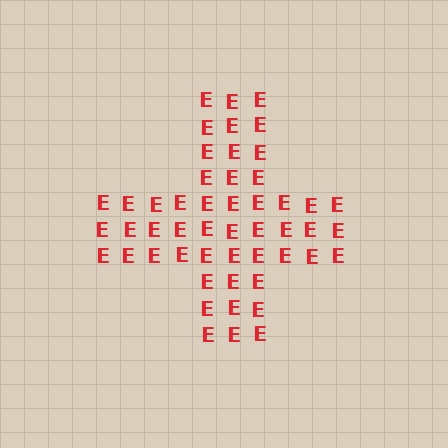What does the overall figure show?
The overall figure shows a cross.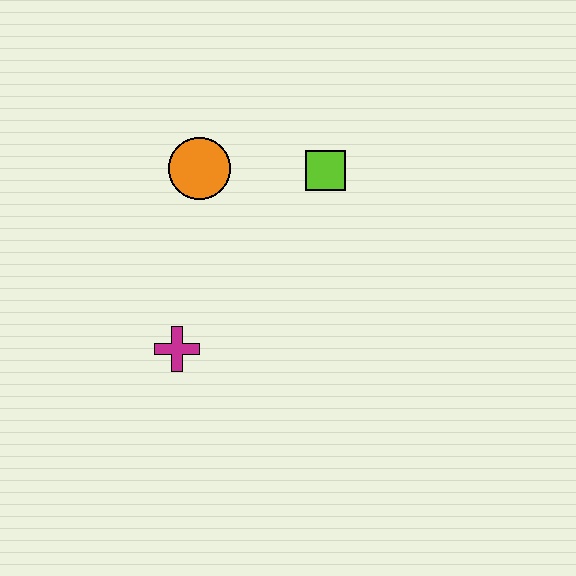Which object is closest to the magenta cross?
The orange circle is closest to the magenta cross.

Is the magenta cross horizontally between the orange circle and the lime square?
No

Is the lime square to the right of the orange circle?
Yes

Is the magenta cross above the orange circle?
No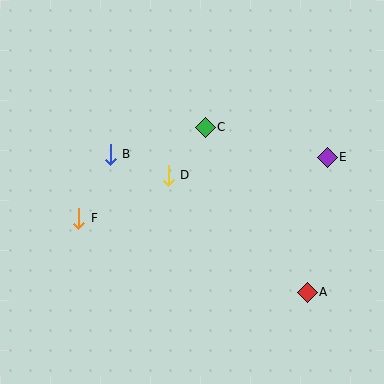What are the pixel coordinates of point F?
Point F is at (79, 218).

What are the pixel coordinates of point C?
Point C is at (205, 127).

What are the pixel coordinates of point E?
Point E is at (327, 157).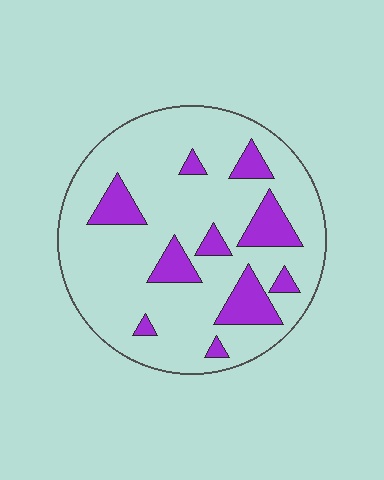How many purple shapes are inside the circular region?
10.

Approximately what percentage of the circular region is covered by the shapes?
Approximately 20%.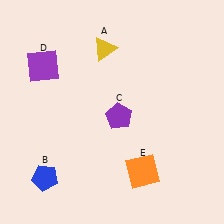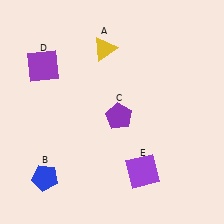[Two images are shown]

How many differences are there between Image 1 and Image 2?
There is 1 difference between the two images.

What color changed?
The square (E) changed from orange in Image 1 to purple in Image 2.